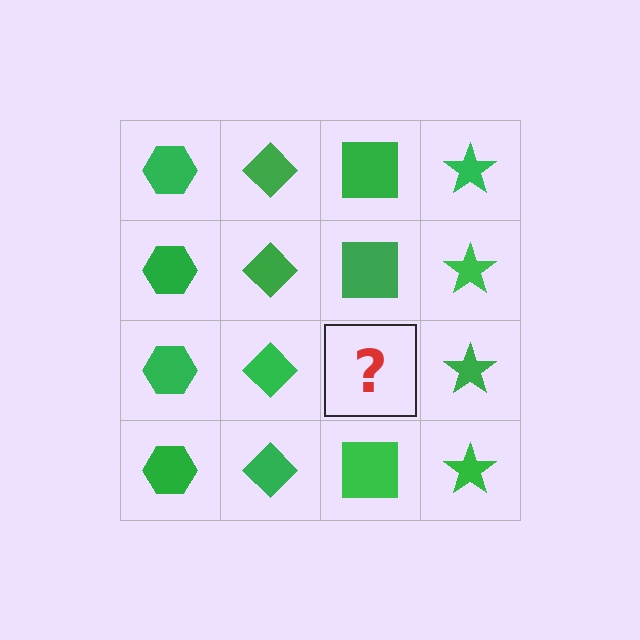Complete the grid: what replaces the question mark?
The question mark should be replaced with a green square.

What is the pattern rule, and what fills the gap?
The rule is that each column has a consistent shape. The gap should be filled with a green square.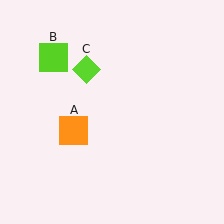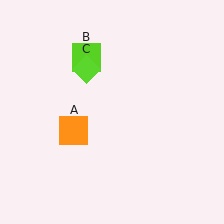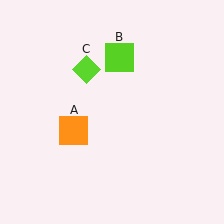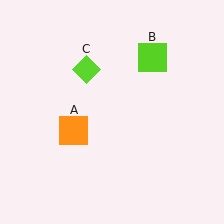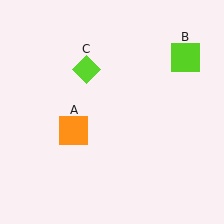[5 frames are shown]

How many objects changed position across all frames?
1 object changed position: lime square (object B).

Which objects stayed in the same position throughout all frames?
Orange square (object A) and lime diamond (object C) remained stationary.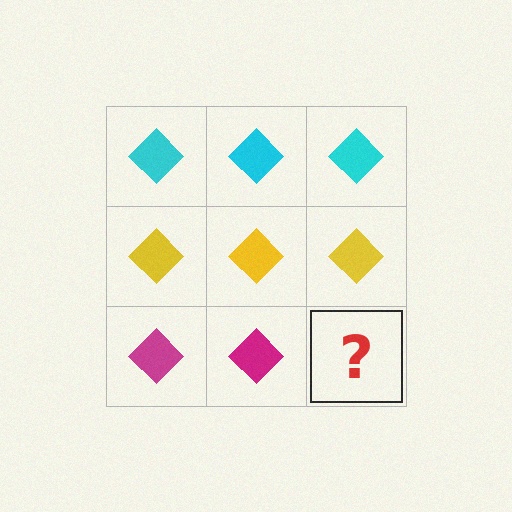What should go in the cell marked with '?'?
The missing cell should contain a magenta diamond.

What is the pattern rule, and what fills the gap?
The rule is that each row has a consistent color. The gap should be filled with a magenta diamond.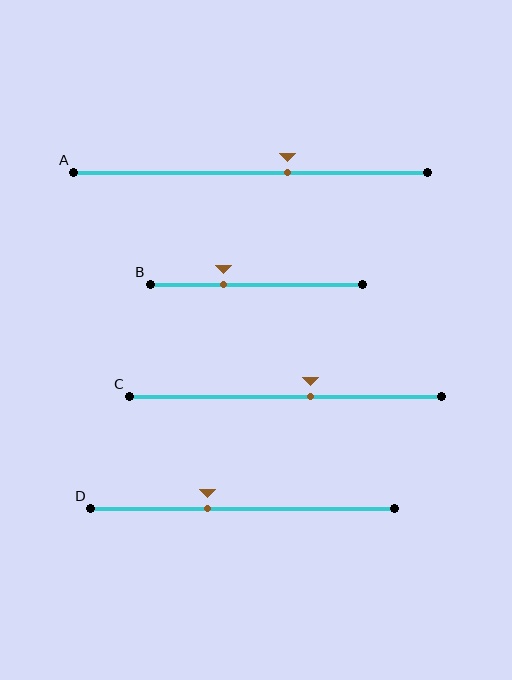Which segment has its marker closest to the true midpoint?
Segment C has its marker closest to the true midpoint.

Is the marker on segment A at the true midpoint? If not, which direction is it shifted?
No, the marker on segment A is shifted to the right by about 10% of the segment length.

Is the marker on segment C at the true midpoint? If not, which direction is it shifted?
No, the marker on segment C is shifted to the right by about 8% of the segment length.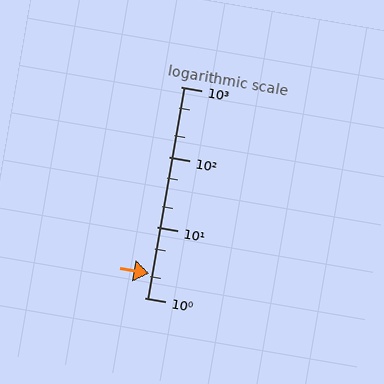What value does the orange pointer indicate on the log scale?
The pointer indicates approximately 2.2.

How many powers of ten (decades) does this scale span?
The scale spans 3 decades, from 1 to 1000.